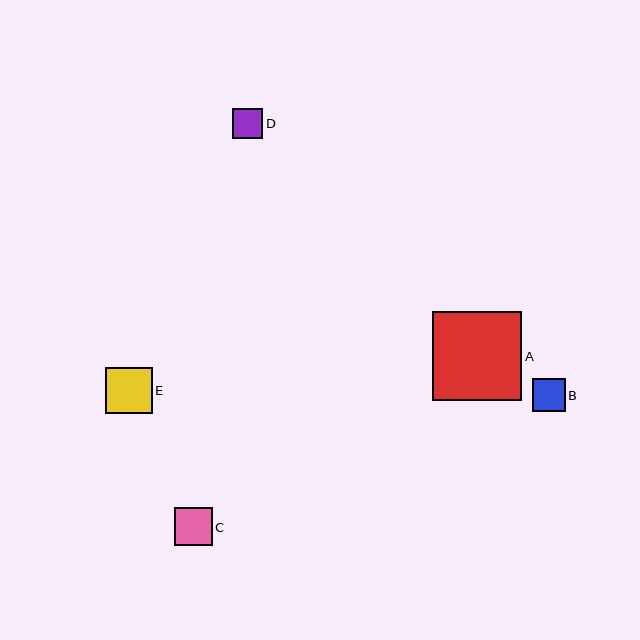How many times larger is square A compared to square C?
Square A is approximately 2.4 times the size of square C.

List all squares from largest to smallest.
From largest to smallest: A, E, C, B, D.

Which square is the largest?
Square A is the largest with a size of approximately 89 pixels.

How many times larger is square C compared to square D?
Square C is approximately 1.3 times the size of square D.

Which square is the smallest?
Square D is the smallest with a size of approximately 30 pixels.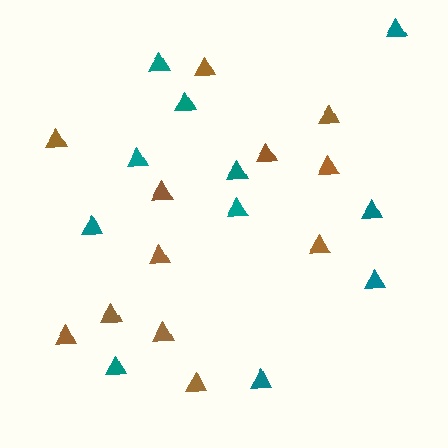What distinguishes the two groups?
There are 2 groups: one group of brown triangles (12) and one group of teal triangles (11).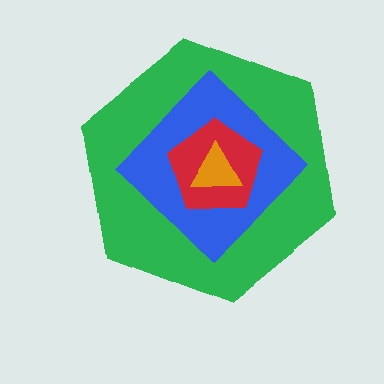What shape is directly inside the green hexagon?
The blue diamond.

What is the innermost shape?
The orange triangle.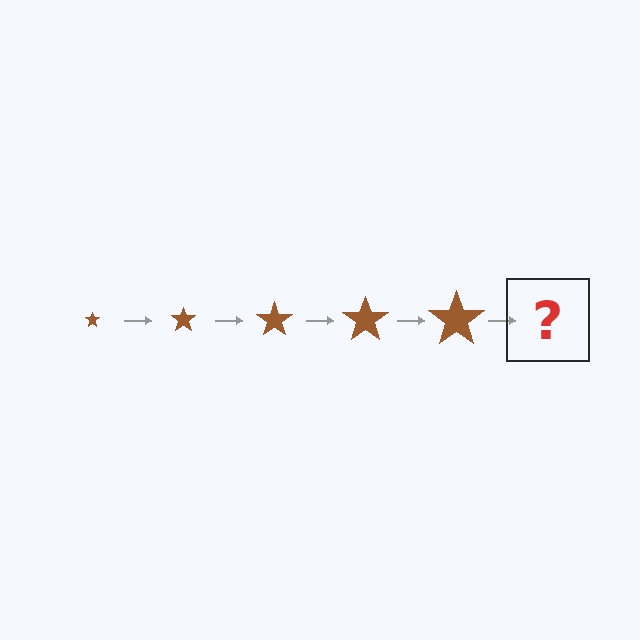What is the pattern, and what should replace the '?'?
The pattern is that the star gets progressively larger each step. The '?' should be a brown star, larger than the previous one.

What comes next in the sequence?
The next element should be a brown star, larger than the previous one.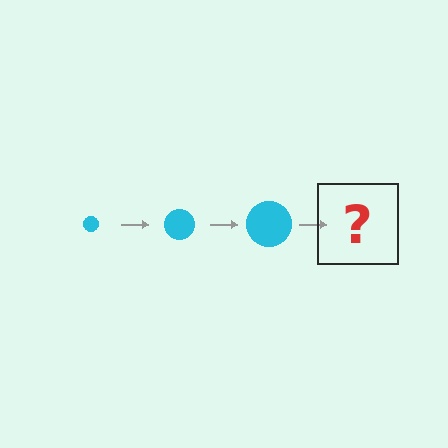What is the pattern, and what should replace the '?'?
The pattern is that the circle gets progressively larger each step. The '?' should be a cyan circle, larger than the previous one.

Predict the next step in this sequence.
The next step is a cyan circle, larger than the previous one.